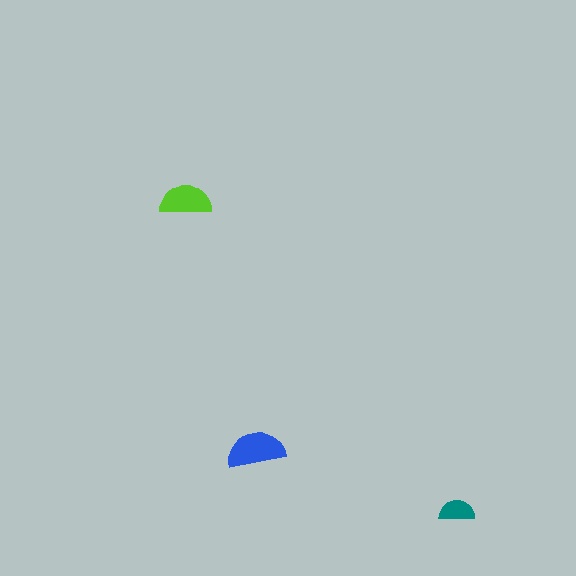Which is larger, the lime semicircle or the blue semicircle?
The blue one.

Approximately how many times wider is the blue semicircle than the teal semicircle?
About 1.5 times wider.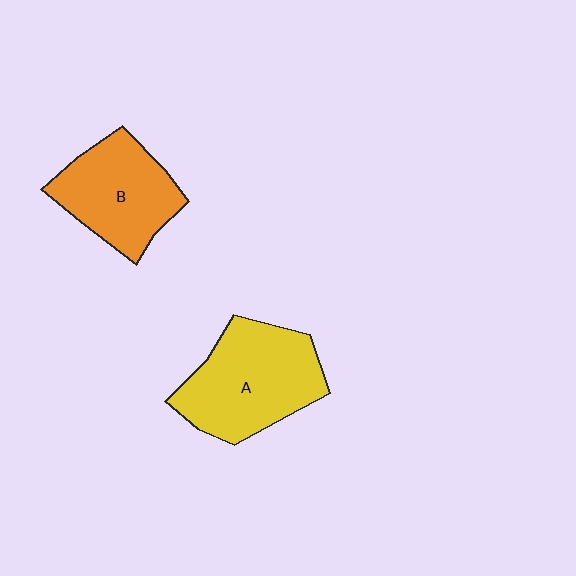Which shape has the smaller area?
Shape B (orange).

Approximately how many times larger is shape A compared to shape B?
Approximately 1.2 times.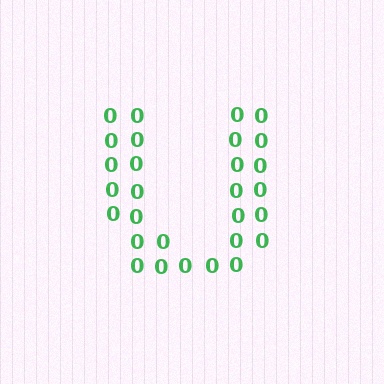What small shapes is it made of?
It is made of small digit 0's.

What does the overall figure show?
The overall figure shows the letter U.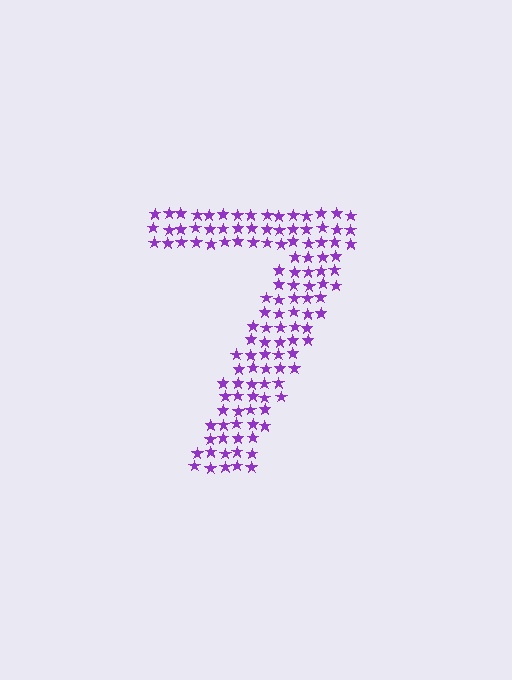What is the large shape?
The large shape is the digit 7.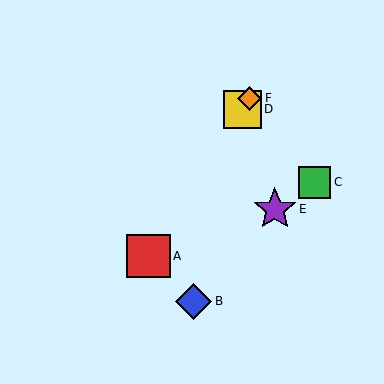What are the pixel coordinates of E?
Object E is at (275, 209).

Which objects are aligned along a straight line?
Objects A, D, F are aligned along a straight line.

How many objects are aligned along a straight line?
3 objects (A, D, F) are aligned along a straight line.